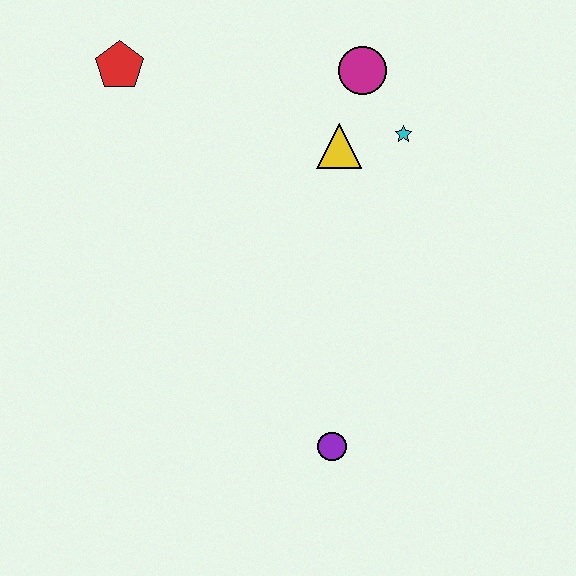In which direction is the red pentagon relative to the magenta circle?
The red pentagon is to the left of the magenta circle.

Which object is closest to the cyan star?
The yellow triangle is closest to the cyan star.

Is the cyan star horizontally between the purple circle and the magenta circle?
No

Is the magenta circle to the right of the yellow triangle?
Yes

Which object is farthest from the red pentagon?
The purple circle is farthest from the red pentagon.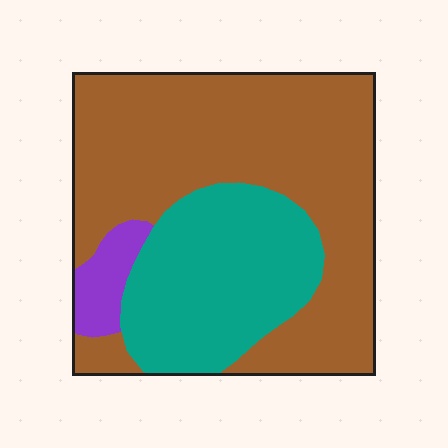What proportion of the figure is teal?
Teal covers roughly 30% of the figure.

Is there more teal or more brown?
Brown.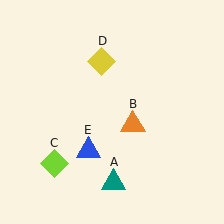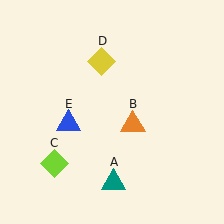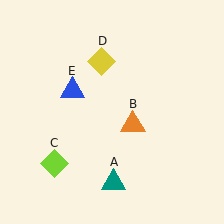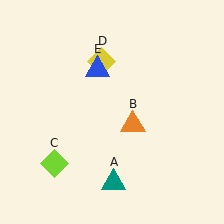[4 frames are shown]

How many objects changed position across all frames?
1 object changed position: blue triangle (object E).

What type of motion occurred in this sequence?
The blue triangle (object E) rotated clockwise around the center of the scene.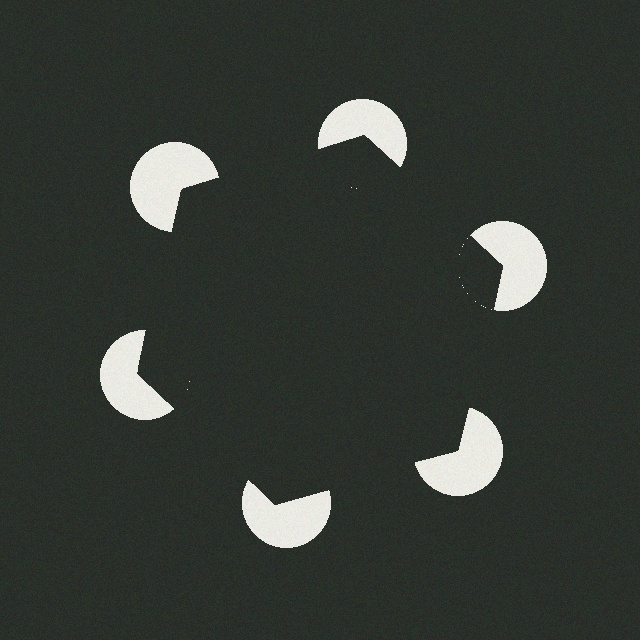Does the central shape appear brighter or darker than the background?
It typically appears slightly darker than the background, even though no actual brightness change is drawn.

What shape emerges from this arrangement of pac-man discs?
An illusory hexagon — its edges are inferred from the aligned wedge cuts in the pac-man discs, not physically drawn.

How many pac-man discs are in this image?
There are 6 — one at each vertex of the illusory hexagon.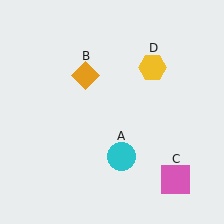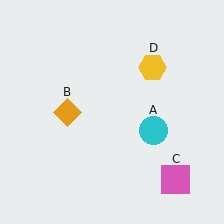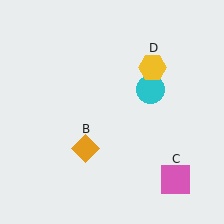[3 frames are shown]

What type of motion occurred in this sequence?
The cyan circle (object A), orange diamond (object B) rotated counterclockwise around the center of the scene.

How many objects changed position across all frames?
2 objects changed position: cyan circle (object A), orange diamond (object B).